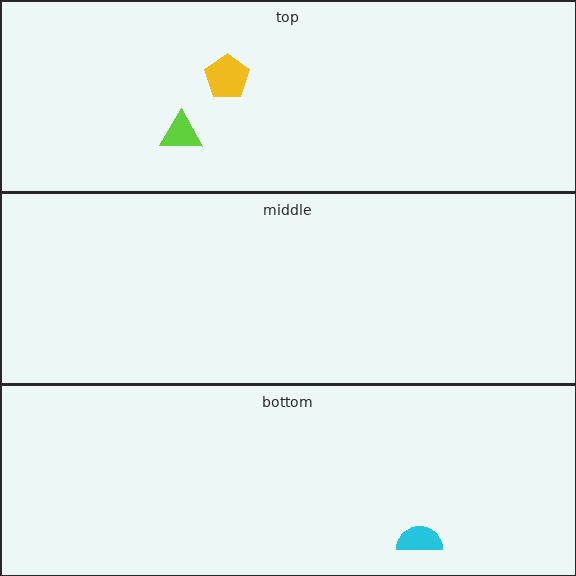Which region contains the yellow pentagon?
The top region.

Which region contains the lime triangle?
The top region.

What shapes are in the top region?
The lime triangle, the yellow pentagon.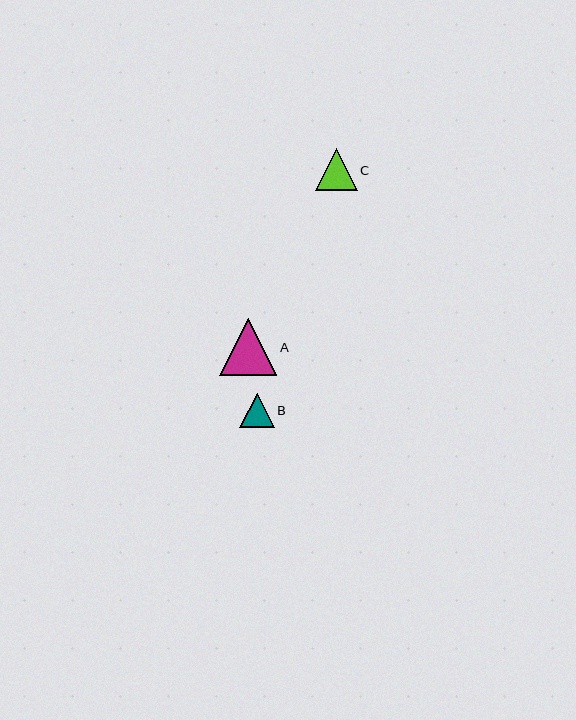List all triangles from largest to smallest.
From largest to smallest: A, C, B.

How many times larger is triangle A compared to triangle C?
Triangle A is approximately 1.4 times the size of triangle C.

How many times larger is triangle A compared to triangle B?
Triangle A is approximately 1.6 times the size of triangle B.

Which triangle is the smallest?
Triangle B is the smallest with a size of approximately 35 pixels.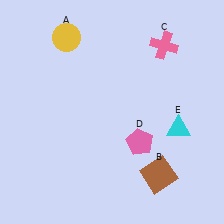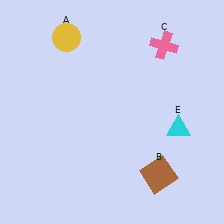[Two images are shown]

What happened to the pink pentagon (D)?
The pink pentagon (D) was removed in Image 2. It was in the bottom-right area of Image 1.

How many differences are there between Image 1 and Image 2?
There is 1 difference between the two images.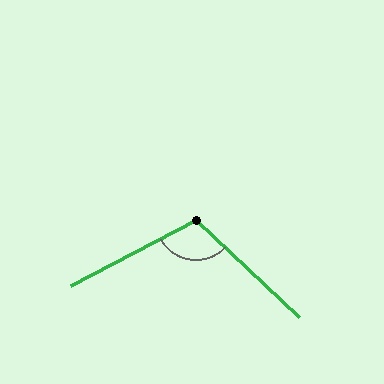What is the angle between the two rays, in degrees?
Approximately 109 degrees.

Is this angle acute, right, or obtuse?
It is obtuse.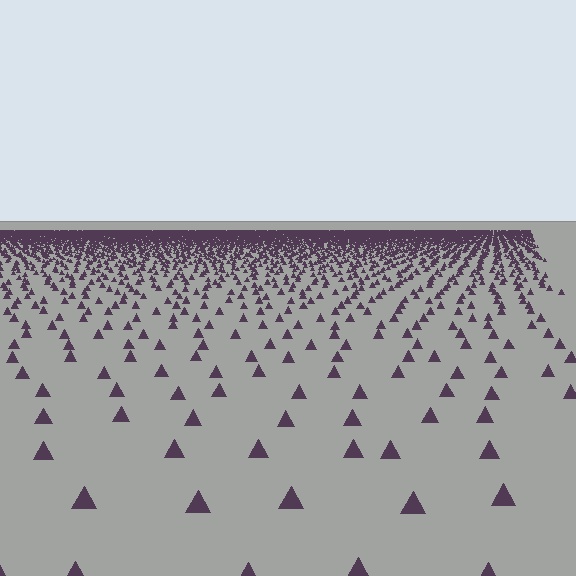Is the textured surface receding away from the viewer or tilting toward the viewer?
The surface is receding away from the viewer. Texture elements get smaller and denser toward the top.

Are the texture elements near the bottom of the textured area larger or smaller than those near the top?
Larger. Near the bottom, elements are closer to the viewer and appear at a bigger on-screen size.